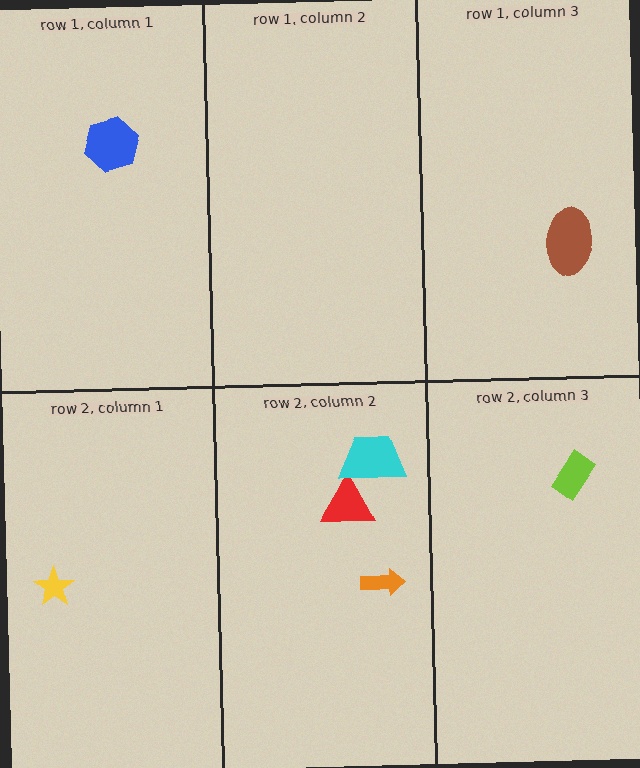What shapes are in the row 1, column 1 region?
The blue hexagon.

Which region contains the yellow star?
The row 2, column 1 region.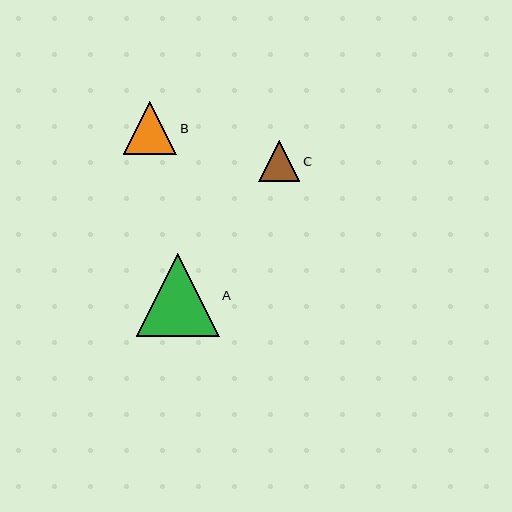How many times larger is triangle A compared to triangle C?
Triangle A is approximately 2.0 times the size of triangle C.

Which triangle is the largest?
Triangle A is the largest with a size of approximately 83 pixels.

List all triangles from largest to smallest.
From largest to smallest: A, B, C.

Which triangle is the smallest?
Triangle C is the smallest with a size of approximately 42 pixels.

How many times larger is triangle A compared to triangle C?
Triangle A is approximately 2.0 times the size of triangle C.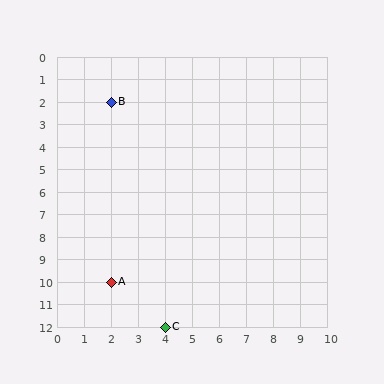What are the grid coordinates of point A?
Point A is at grid coordinates (2, 10).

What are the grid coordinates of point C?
Point C is at grid coordinates (4, 12).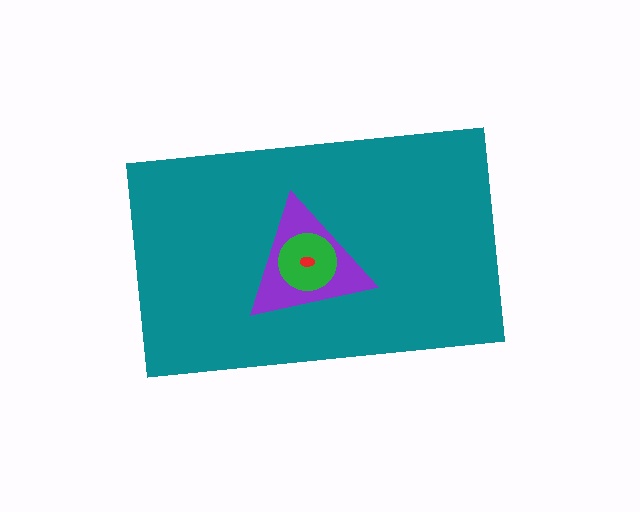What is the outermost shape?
The teal rectangle.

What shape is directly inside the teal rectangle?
The purple triangle.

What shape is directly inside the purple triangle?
The green circle.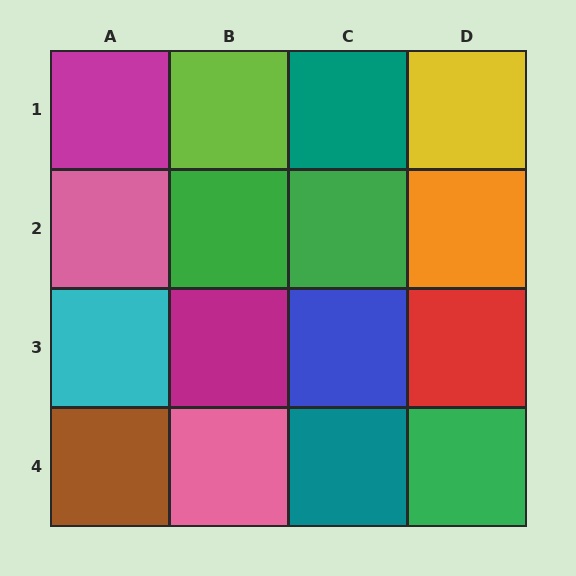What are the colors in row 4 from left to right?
Brown, pink, teal, green.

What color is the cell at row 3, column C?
Blue.